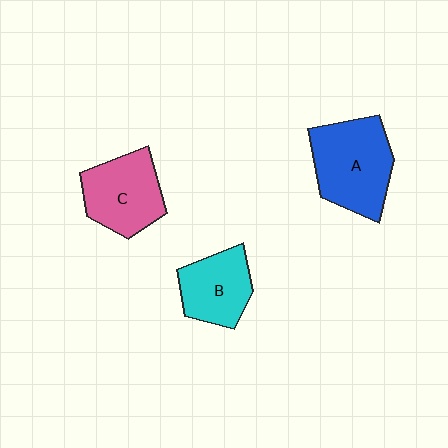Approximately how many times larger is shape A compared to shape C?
Approximately 1.2 times.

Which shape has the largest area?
Shape A (blue).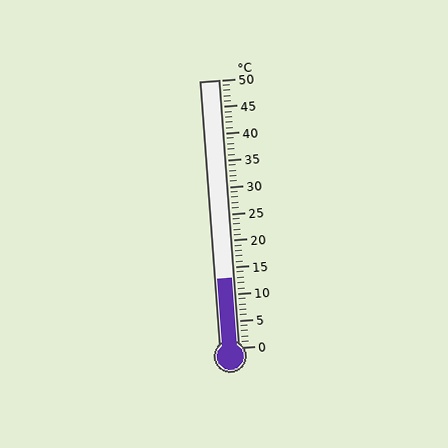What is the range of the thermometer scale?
The thermometer scale ranges from 0°C to 50°C.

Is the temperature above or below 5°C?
The temperature is above 5°C.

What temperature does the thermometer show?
The thermometer shows approximately 13°C.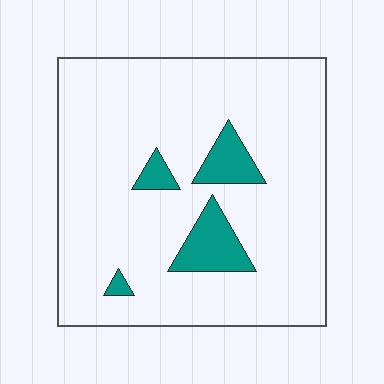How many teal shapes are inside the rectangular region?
4.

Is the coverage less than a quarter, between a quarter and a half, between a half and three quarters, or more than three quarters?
Less than a quarter.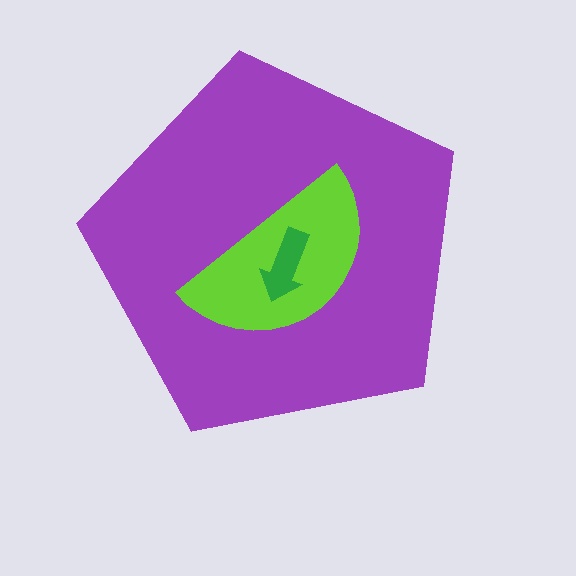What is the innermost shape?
The green arrow.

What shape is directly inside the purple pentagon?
The lime semicircle.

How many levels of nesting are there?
3.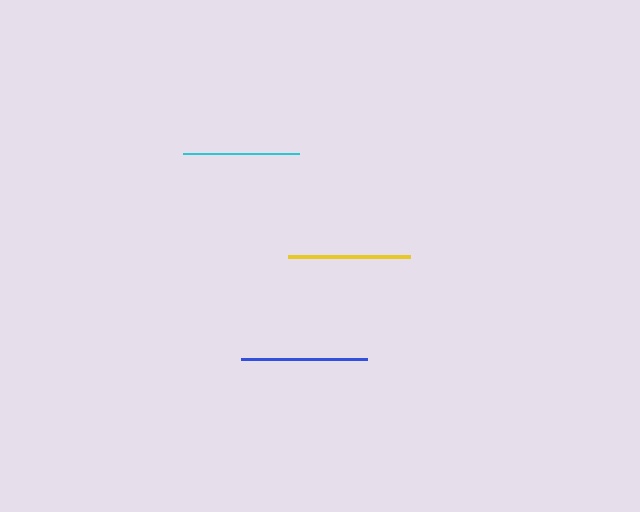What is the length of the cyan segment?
The cyan segment is approximately 115 pixels long.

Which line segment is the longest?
The blue line is the longest at approximately 126 pixels.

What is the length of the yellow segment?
The yellow segment is approximately 123 pixels long.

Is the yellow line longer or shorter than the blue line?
The blue line is longer than the yellow line.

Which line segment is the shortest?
The cyan line is the shortest at approximately 115 pixels.